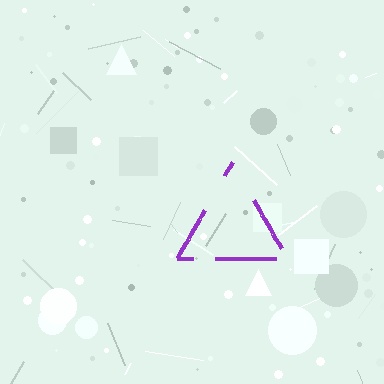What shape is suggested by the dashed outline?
The dashed outline suggests a triangle.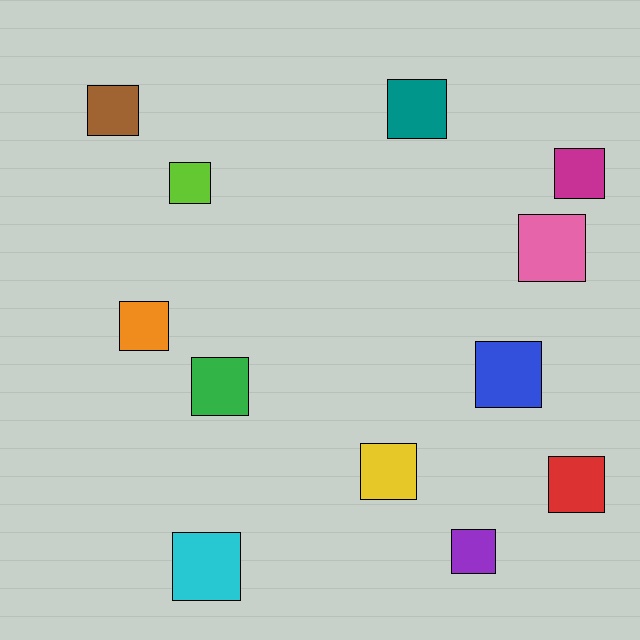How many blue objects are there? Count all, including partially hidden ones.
There is 1 blue object.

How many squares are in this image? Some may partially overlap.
There are 12 squares.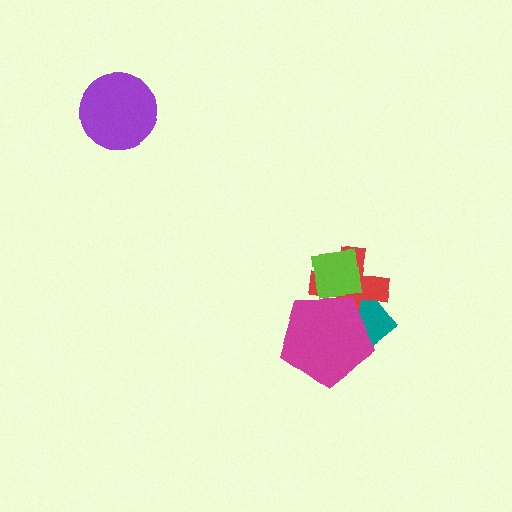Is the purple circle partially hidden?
No, no other shape covers it.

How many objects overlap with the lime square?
3 objects overlap with the lime square.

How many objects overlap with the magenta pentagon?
3 objects overlap with the magenta pentagon.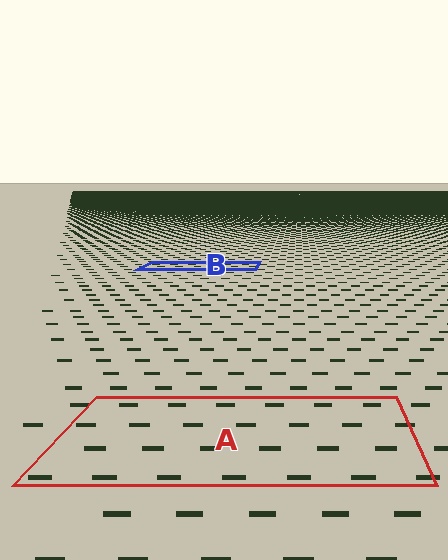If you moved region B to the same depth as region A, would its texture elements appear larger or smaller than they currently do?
They would appear larger. At a closer depth, the same texture elements are projected at a bigger on-screen size.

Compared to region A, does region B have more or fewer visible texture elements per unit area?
Region B has more texture elements per unit area — they are packed more densely because it is farther away.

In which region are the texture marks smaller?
The texture marks are smaller in region B, because it is farther away.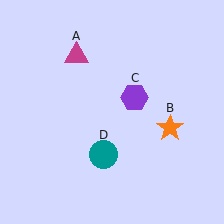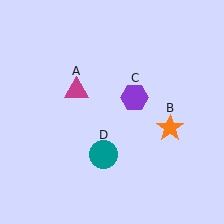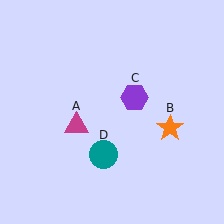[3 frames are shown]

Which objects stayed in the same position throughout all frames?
Orange star (object B) and purple hexagon (object C) and teal circle (object D) remained stationary.